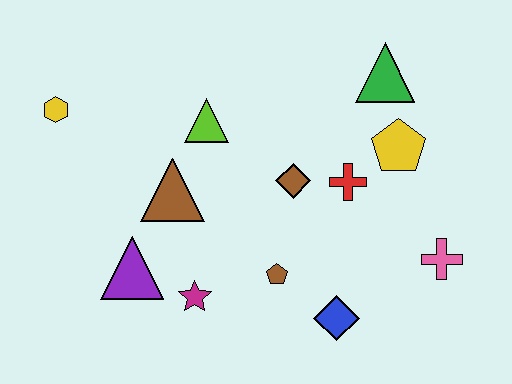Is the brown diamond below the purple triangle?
No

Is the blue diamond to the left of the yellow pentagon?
Yes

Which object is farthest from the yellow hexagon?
The pink cross is farthest from the yellow hexagon.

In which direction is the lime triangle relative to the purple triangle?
The lime triangle is above the purple triangle.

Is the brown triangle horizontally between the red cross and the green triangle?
No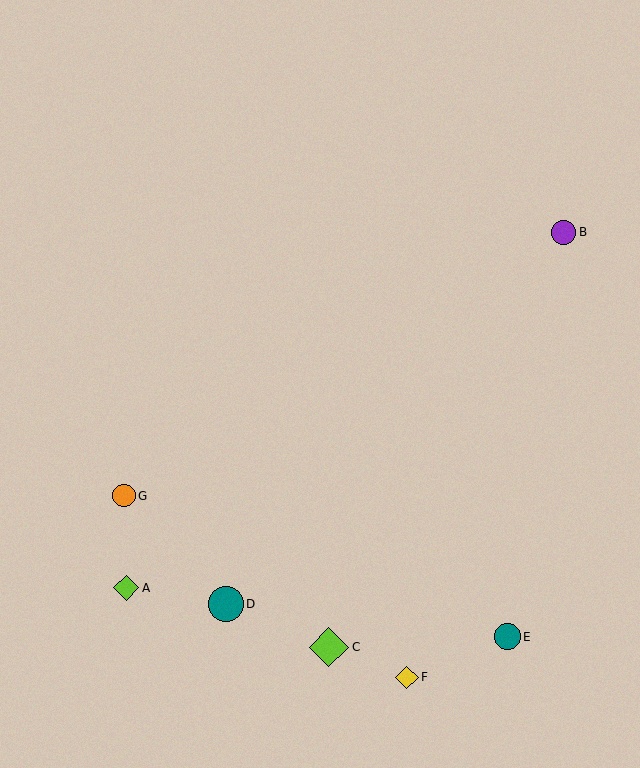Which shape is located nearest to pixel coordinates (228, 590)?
The teal circle (labeled D) at (226, 604) is nearest to that location.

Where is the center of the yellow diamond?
The center of the yellow diamond is at (407, 677).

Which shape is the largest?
The lime diamond (labeled C) is the largest.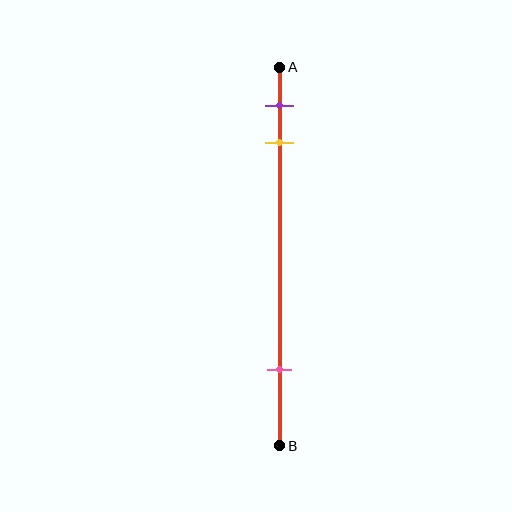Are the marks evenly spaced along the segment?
No, the marks are not evenly spaced.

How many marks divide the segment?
There are 3 marks dividing the segment.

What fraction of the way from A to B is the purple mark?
The purple mark is approximately 10% (0.1) of the way from A to B.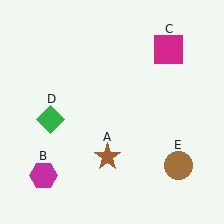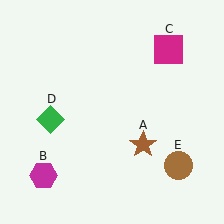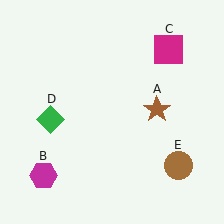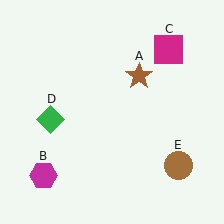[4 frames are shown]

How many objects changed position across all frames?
1 object changed position: brown star (object A).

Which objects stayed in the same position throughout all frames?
Magenta hexagon (object B) and magenta square (object C) and green diamond (object D) and brown circle (object E) remained stationary.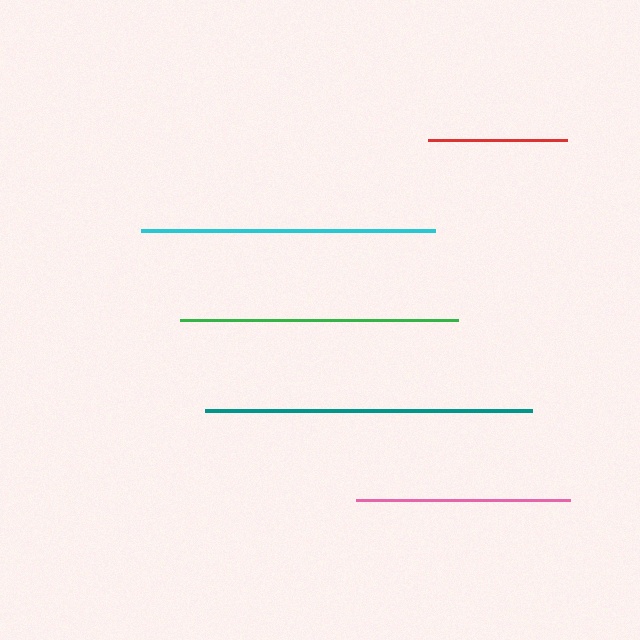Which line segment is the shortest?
The red line is the shortest at approximately 140 pixels.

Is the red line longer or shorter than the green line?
The green line is longer than the red line.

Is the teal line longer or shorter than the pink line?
The teal line is longer than the pink line.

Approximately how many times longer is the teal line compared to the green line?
The teal line is approximately 1.2 times the length of the green line.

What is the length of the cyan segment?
The cyan segment is approximately 293 pixels long.